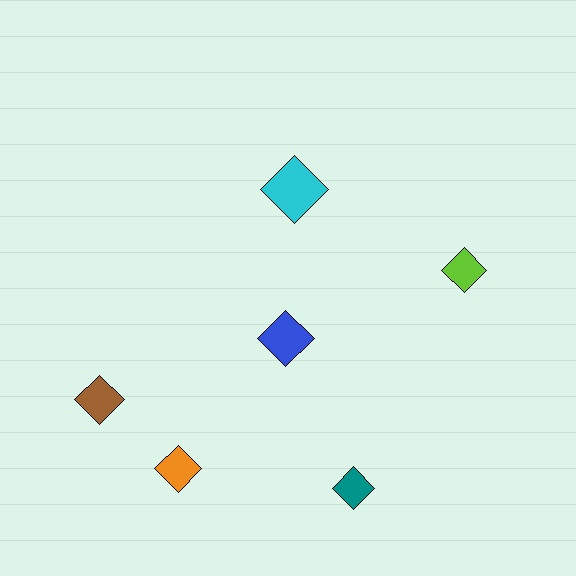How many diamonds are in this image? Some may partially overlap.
There are 6 diamonds.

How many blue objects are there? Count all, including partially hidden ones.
There is 1 blue object.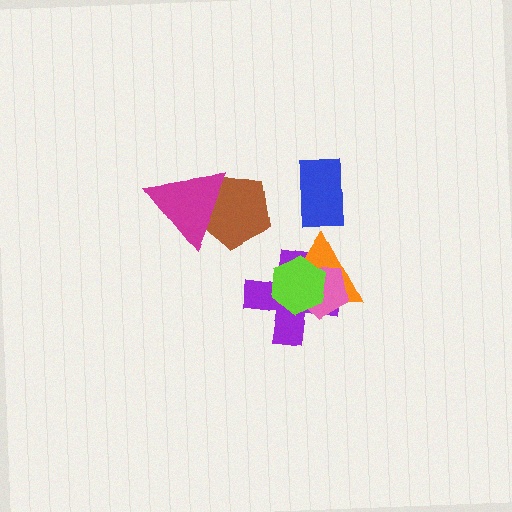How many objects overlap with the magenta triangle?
1 object overlaps with the magenta triangle.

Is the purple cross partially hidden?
Yes, it is partially covered by another shape.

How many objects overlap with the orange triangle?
3 objects overlap with the orange triangle.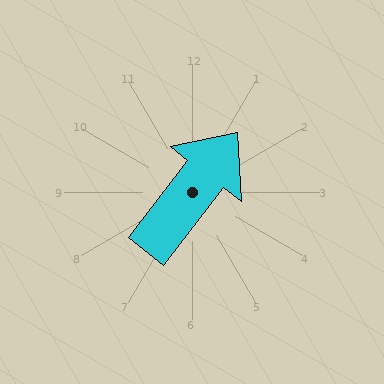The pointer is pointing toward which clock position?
Roughly 1 o'clock.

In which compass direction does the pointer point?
Northeast.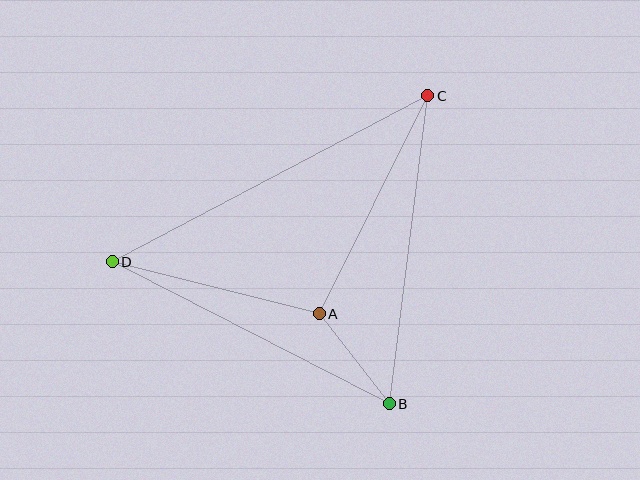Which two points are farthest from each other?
Points C and D are farthest from each other.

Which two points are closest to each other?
Points A and B are closest to each other.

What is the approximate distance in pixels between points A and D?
The distance between A and D is approximately 213 pixels.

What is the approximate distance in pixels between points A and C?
The distance between A and C is approximately 243 pixels.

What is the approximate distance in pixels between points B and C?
The distance between B and C is approximately 311 pixels.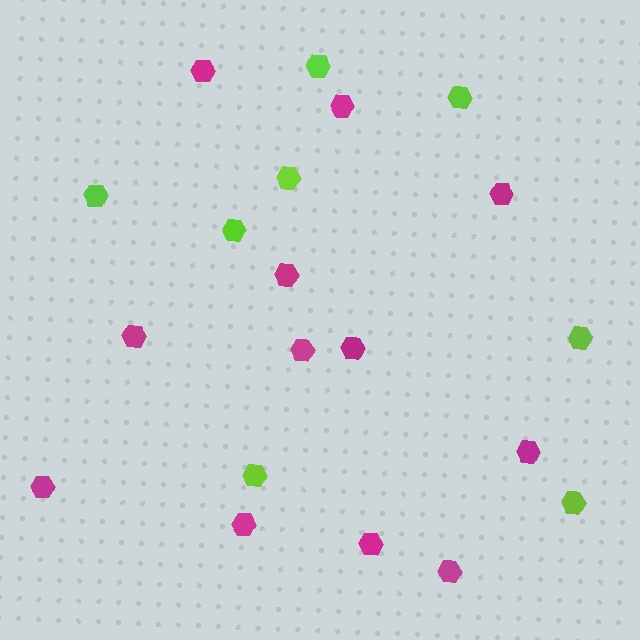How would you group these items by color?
There are 2 groups: one group of magenta hexagons (12) and one group of lime hexagons (8).